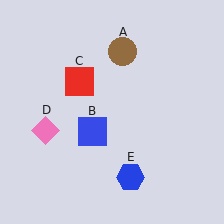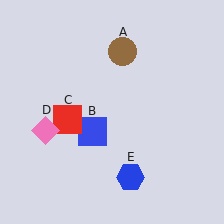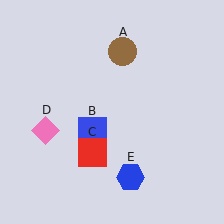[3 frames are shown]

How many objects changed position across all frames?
1 object changed position: red square (object C).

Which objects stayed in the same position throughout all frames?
Brown circle (object A) and blue square (object B) and pink diamond (object D) and blue hexagon (object E) remained stationary.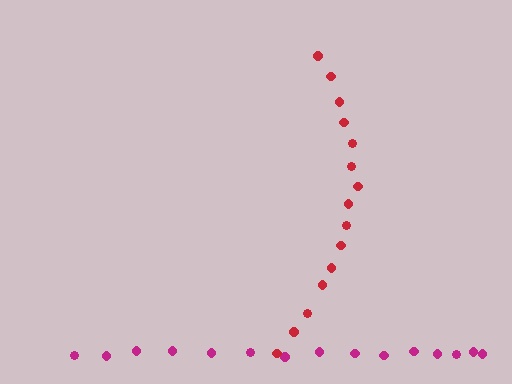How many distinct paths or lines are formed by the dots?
There are 2 distinct paths.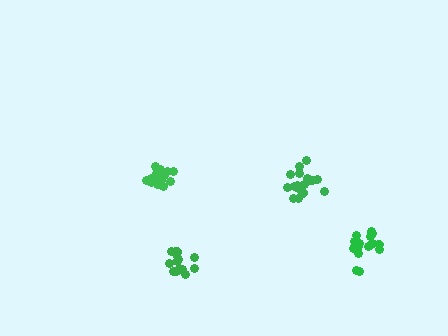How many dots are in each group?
Group 1: 15 dots, Group 2: 17 dots, Group 3: 15 dots, Group 4: 19 dots (66 total).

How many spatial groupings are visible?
There are 4 spatial groupings.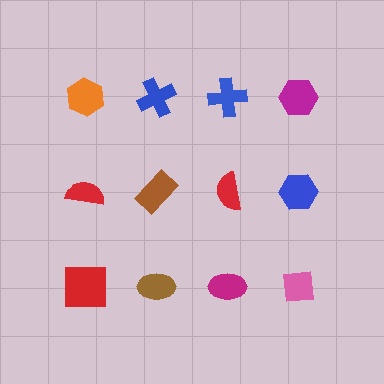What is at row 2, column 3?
A red semicircle.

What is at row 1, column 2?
A blue cross.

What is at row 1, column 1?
An orange hexagon.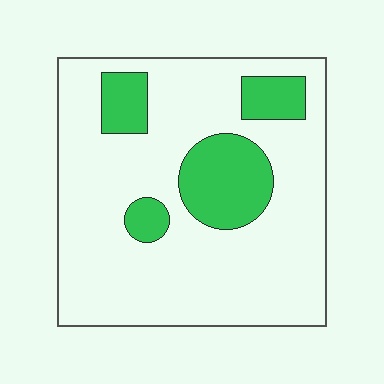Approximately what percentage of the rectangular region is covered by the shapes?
Approximately 20%.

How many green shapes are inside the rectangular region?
4.